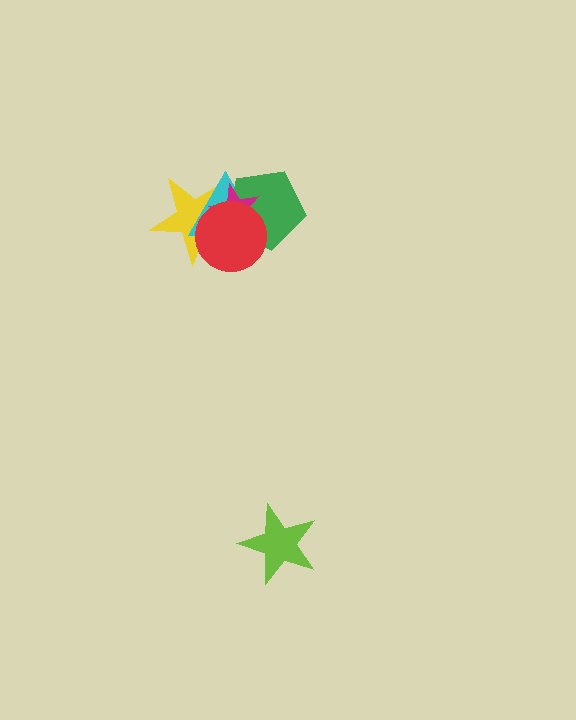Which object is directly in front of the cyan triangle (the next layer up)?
The green pentagon is directly in front of the cyan triangle.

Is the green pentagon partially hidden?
Yes, it is partially covered by another shape.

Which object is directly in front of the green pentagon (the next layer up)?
The magenta star is directly in front of the green pentagon.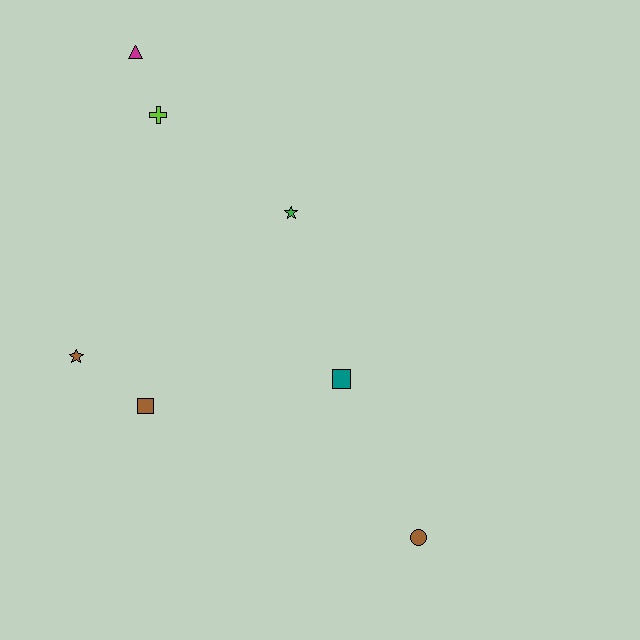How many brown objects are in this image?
There are 3 brown objects.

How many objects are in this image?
There are 7 objects.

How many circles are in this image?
There is 1 circle.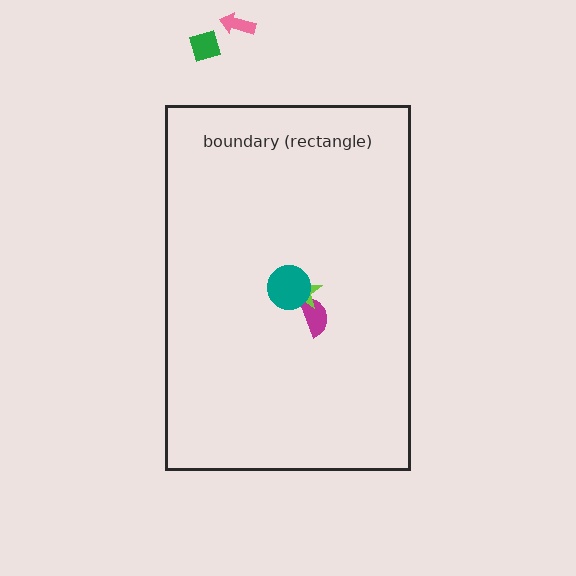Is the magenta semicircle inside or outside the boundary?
Inside.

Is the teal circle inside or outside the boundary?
Inside.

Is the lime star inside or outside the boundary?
Inside.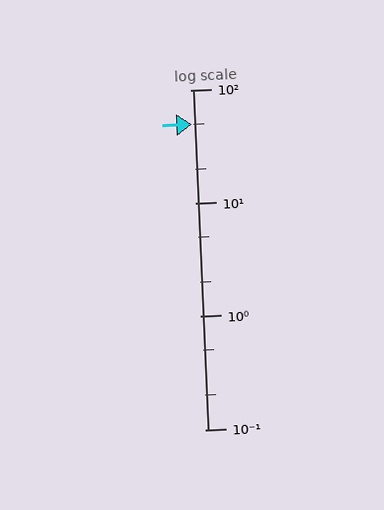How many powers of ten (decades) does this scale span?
The scale spans 3 decades, from 0.1 to 100.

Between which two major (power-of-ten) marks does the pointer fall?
The pointer is between 10 and 100.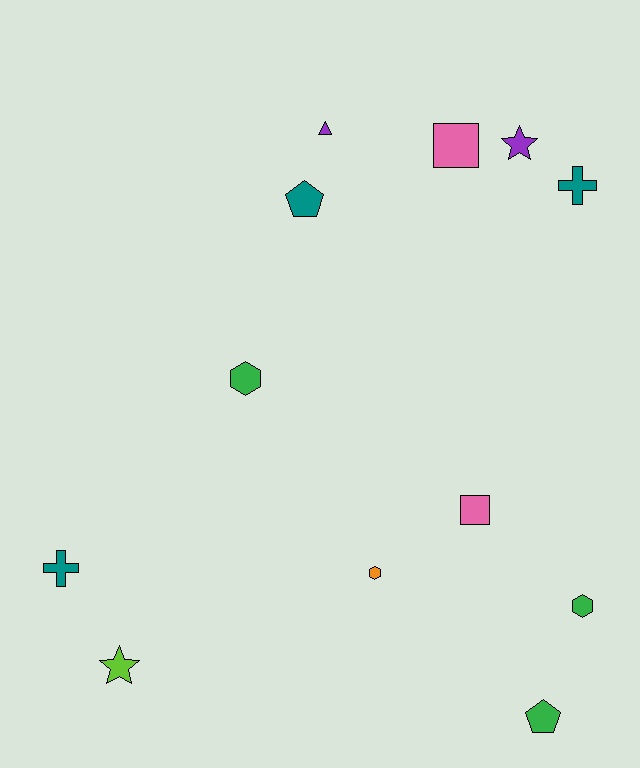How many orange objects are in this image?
There is 1 orange object.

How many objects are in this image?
There are 12 objects.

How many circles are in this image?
There are no circles.